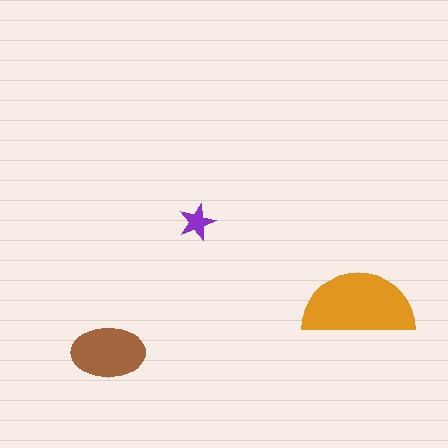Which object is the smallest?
The purple star.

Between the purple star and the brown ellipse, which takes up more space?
The brown ellipse.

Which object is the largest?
The orange semicircle.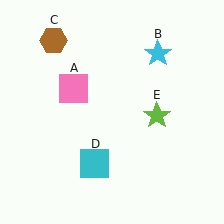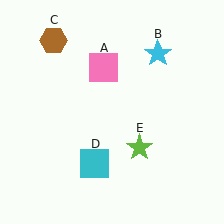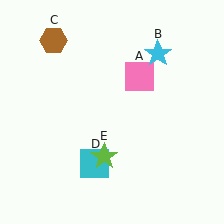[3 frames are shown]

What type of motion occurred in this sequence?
The pink square (object A), lime star (object E) rotated clockwise around the center of the scene.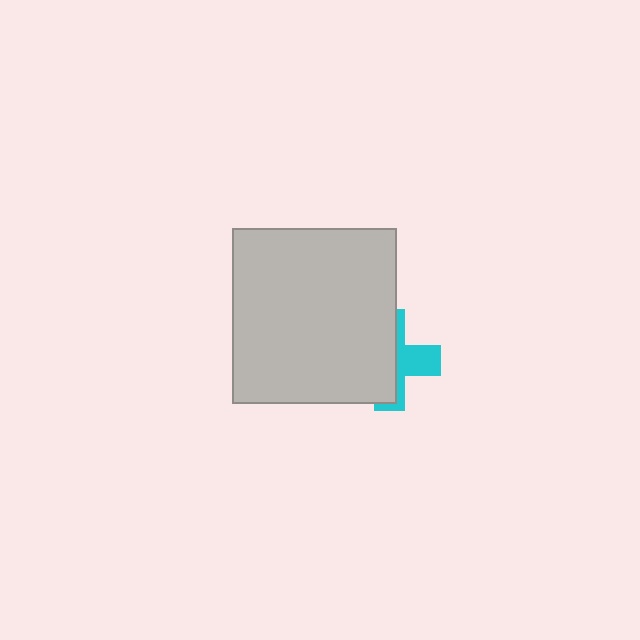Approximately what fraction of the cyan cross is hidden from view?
Roughly 61% of the cyan cross is hidden behind the light gray rectangle.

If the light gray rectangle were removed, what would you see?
You would see the complete cyan cross.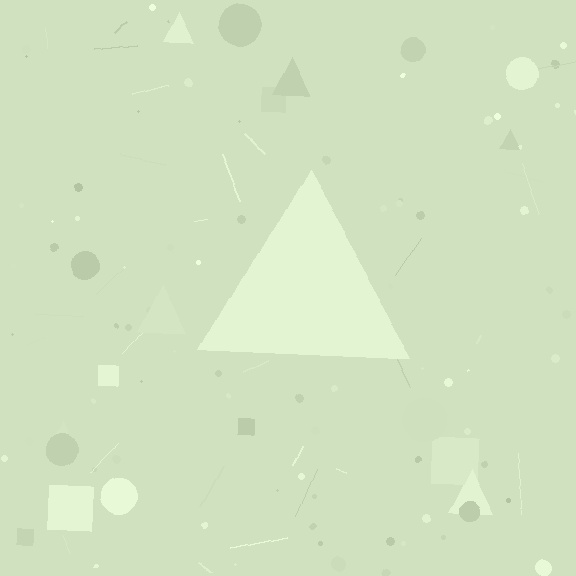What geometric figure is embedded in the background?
A triangle is embedded in the background.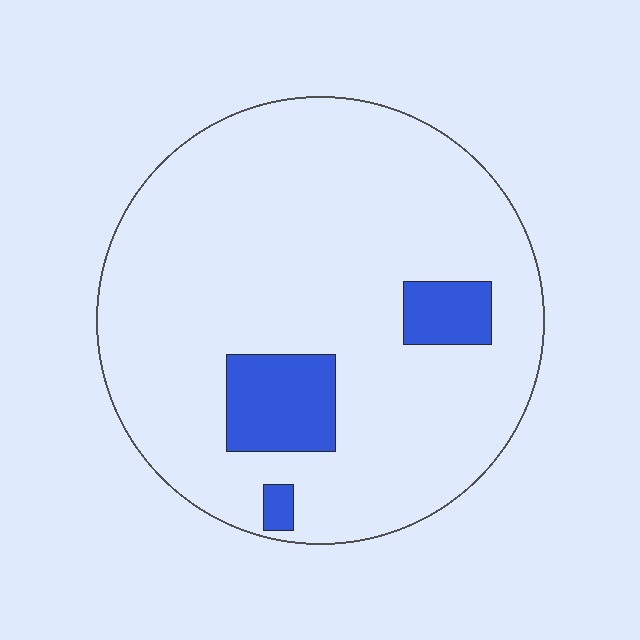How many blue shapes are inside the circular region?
3.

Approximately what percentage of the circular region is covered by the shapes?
Approximately 10%.